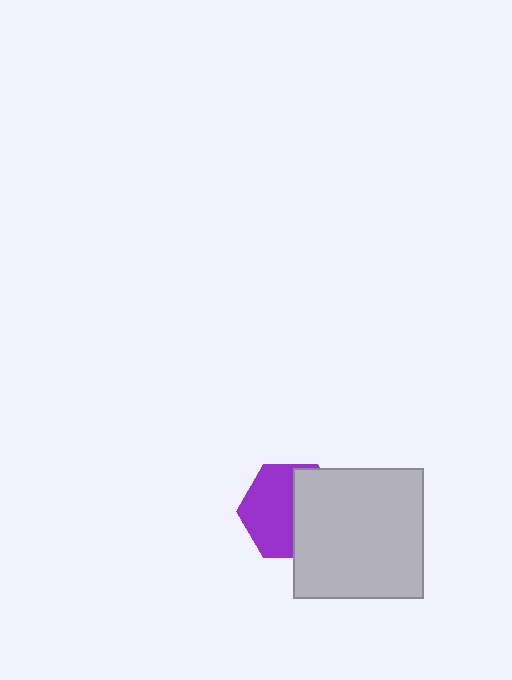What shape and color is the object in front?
The object in front is a light gray square.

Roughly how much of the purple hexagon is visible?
About half of it is visible (roughly 55%).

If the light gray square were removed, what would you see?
You would see the complete purple hexagon.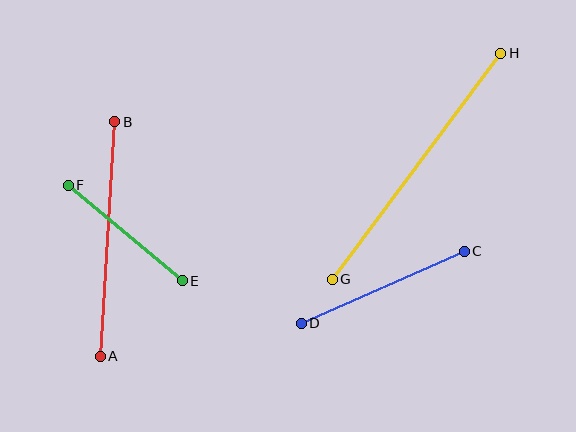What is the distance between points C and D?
The distance is approximately 178 pixels.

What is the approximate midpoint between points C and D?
The midpoint is at approximately (383, 287) pixels.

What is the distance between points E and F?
The distance is approximately 149 pixels.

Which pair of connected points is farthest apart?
Points G and H are farthest apart.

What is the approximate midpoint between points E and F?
The midpoint is at approximately (125, 233) pixels.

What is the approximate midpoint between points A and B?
The midpoint is at approximately (107, 239) pixels.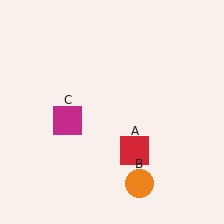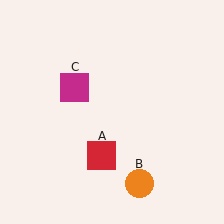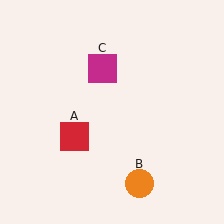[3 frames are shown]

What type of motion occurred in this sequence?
The red square (object A), magenta square (object C) rotated clockwise around the center of the scene.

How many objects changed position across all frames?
2 objects changed position: red square (object A), magenta square (object C).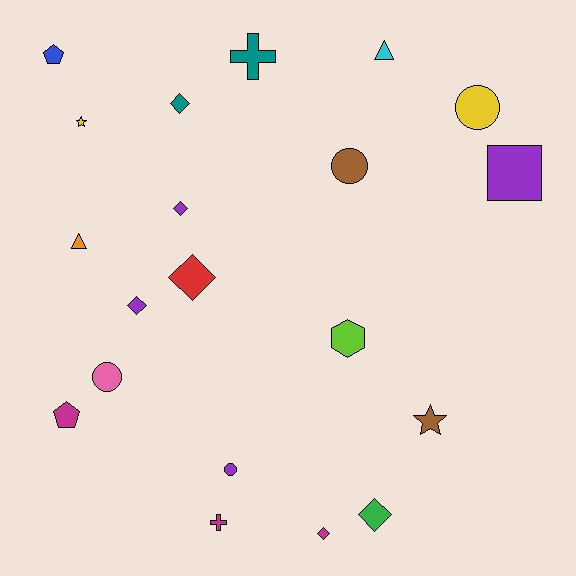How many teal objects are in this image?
There are 2 teal objects.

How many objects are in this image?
There are 20 objects.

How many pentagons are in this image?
There are 2 pentagons.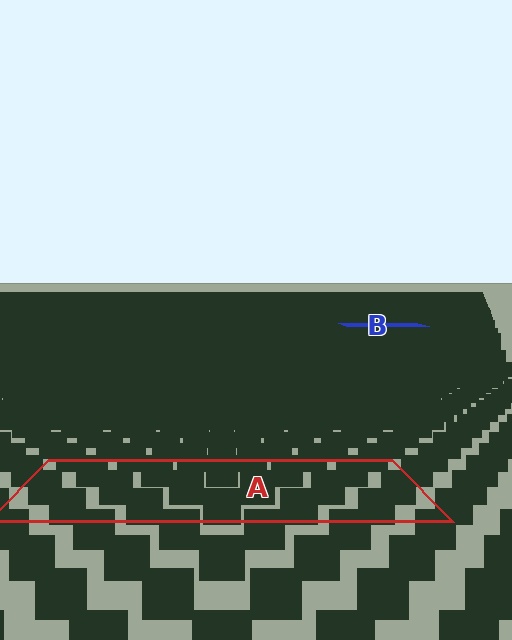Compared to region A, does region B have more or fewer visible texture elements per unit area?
Region B has more texture elements per unit area — they are packed more densely because it is farther away.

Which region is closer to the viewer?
Region A is closer. The texture elements there are larger and more spread out.